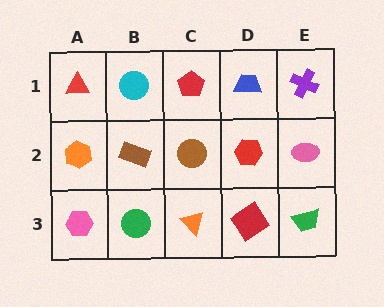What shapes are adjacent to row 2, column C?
A red pentagon (row 1, column C), an orange triangle (row 3, column C), a brown rectangle (row 2, column B), a red hexagon (row 2, column D).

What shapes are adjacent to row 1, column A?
An orange hexagon (row 2, column A), a cyan circle (row 1, column B).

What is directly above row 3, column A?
An orange hexagon.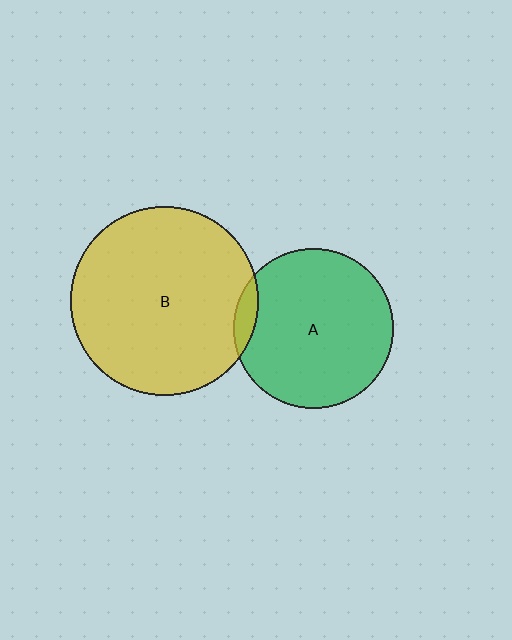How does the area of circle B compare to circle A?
Approximately 1.4 times.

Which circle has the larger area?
Circle B (yellow).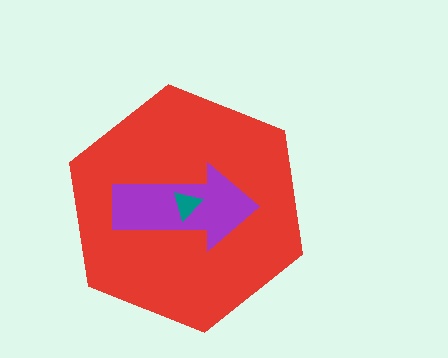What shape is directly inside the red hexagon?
The purple arrow.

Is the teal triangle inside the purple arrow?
Yes.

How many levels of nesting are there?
3.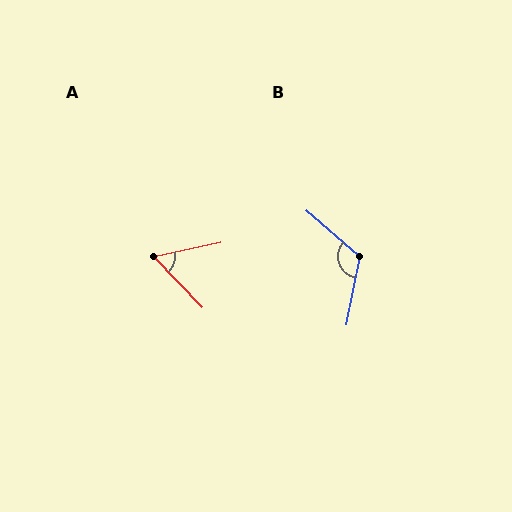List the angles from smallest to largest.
A (58°), B (120°).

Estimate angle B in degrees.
Approximately 120 degrees.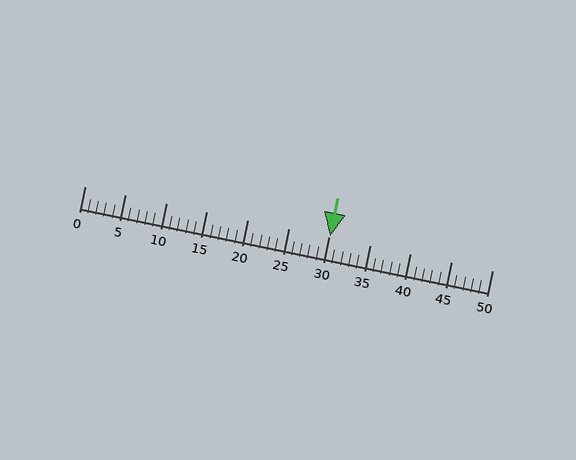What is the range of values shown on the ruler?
The ruler shows values from 0 to 50.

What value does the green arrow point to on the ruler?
The green arrow points to approximately 30.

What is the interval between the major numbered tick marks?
The major tick marks are spaced 5 units apart.